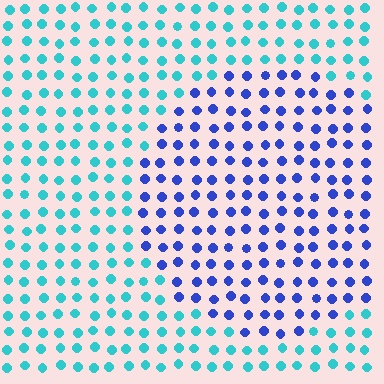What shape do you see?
I see a circle.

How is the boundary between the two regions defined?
The boundary is defined purely by a slight shift in hue (about 51 degrees). Spacing, size, and orientation are identical on both sides.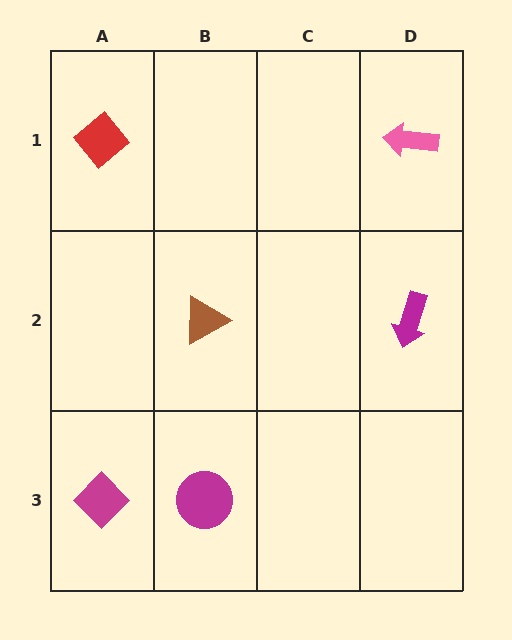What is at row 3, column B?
A magenta circle.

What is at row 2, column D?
A magenta arrow.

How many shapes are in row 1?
2 shapes.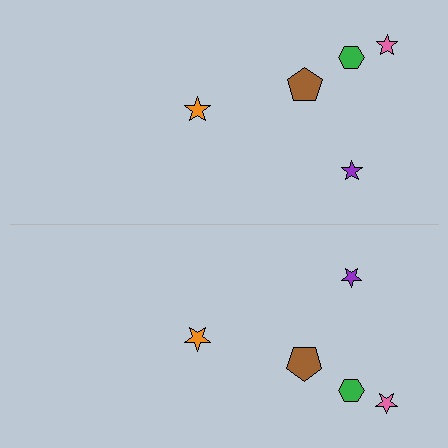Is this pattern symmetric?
Yes, this pattern has bilateral (reflection) symmetry.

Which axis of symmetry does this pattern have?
The pattern has a horizontal axis of symmetry running through the center of the image.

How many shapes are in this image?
There are 10 shapes in this image.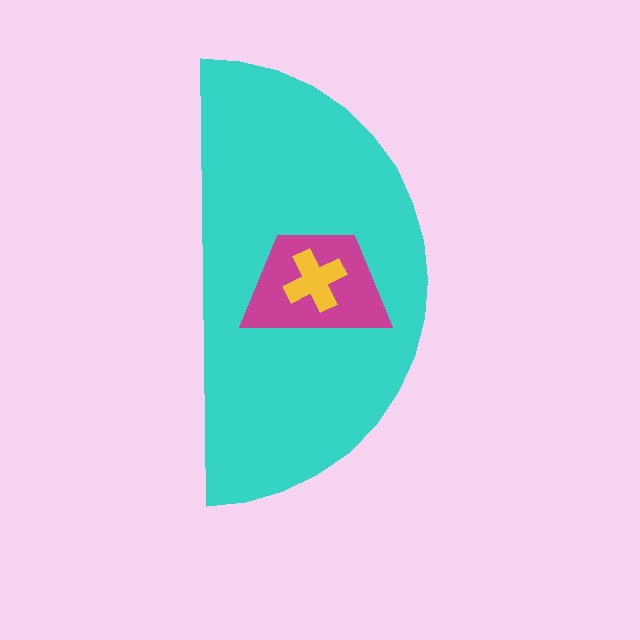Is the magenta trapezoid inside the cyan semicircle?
Yes.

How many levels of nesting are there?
3.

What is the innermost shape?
The yellow cross.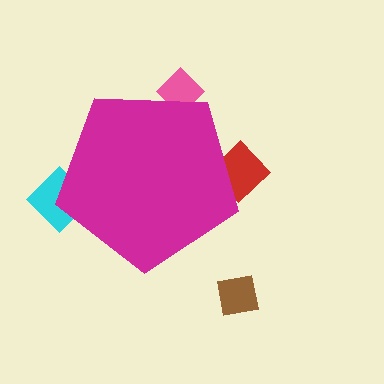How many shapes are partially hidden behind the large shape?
3 shapes are partially hidden.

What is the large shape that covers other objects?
A magenta pentagon.